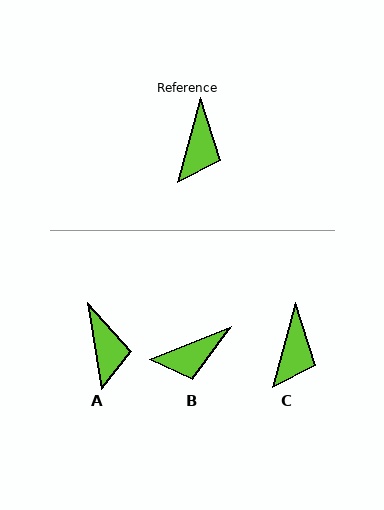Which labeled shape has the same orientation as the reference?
C.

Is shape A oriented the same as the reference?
No, it is off by about 24 degrees.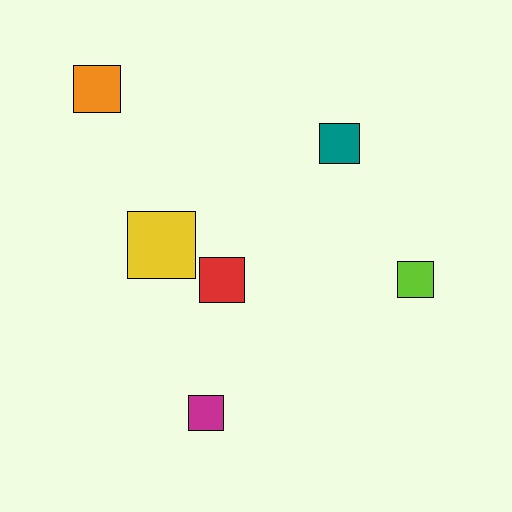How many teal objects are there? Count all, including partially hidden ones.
There is 1 teal object.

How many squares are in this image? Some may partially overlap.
There are 6 squares.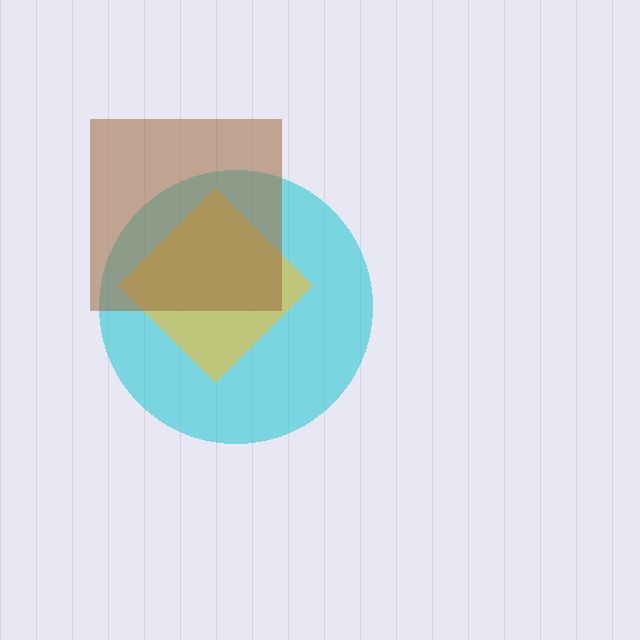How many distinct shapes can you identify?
There are 3 distinct shapes: a cyan circle, a yellow diamond, a brown square.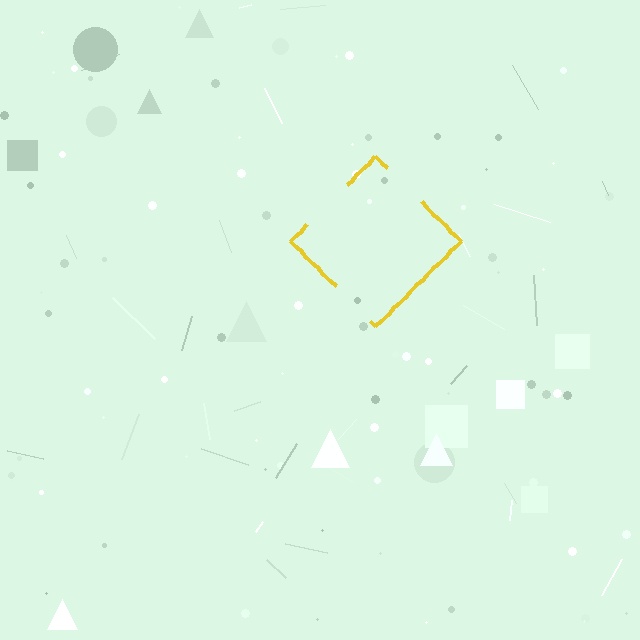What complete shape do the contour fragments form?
The contour fragments form a diamond.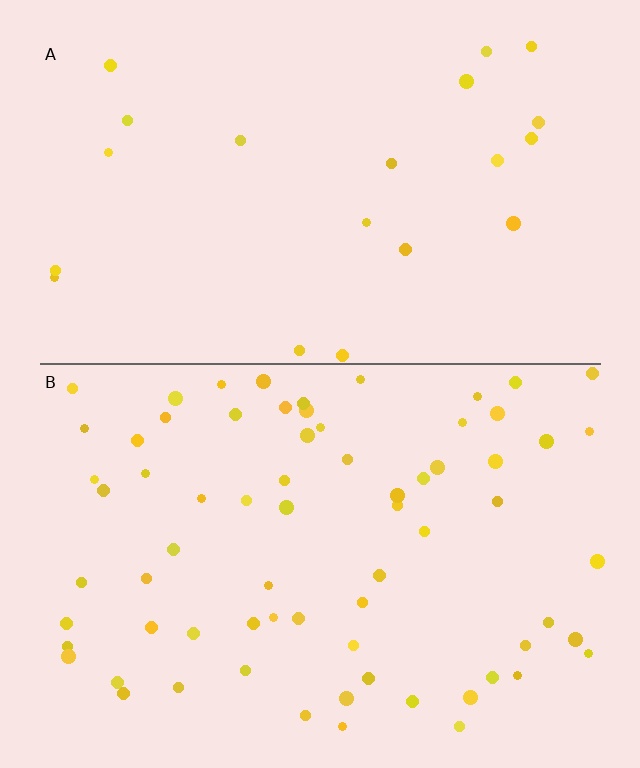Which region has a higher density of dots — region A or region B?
B (the bottom).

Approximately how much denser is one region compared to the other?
Approximately 3.4× — region B over region A.